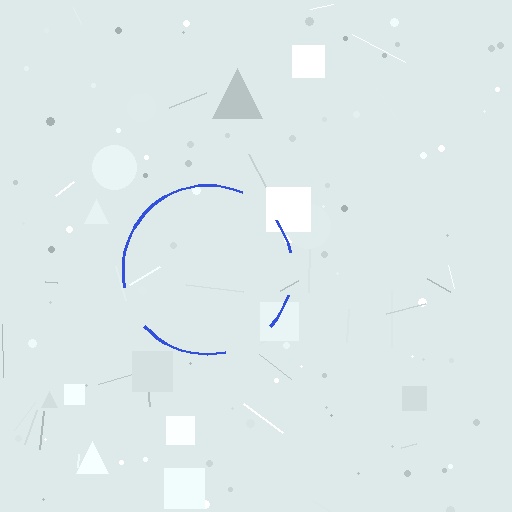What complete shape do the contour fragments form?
The contour fragments form a circle.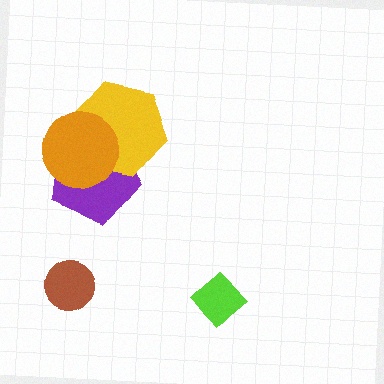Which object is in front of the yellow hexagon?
The orange circle is in front of the yellow hexagon.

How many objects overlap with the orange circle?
2 objects overlap with the orange circle.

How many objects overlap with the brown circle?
0 objects overlap with the brown circle.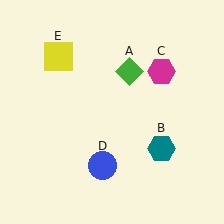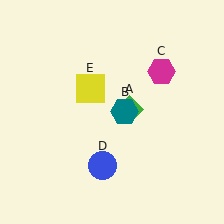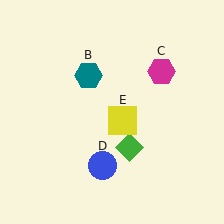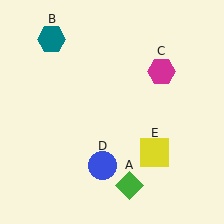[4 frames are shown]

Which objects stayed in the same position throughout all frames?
Magenta hexagon (object C) and blue circle (object D) remained stationary.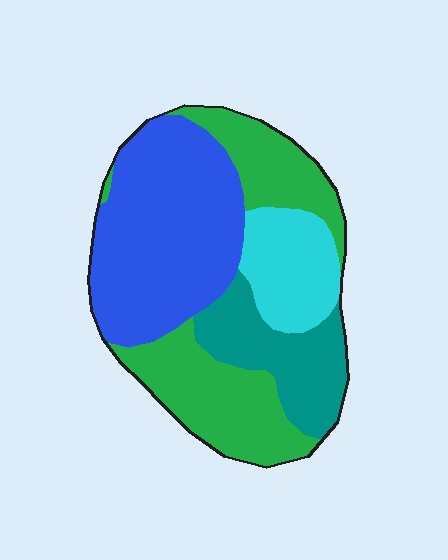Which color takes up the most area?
Blue, at roughly 35%.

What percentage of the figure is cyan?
Cyan covers around 15% of the figure.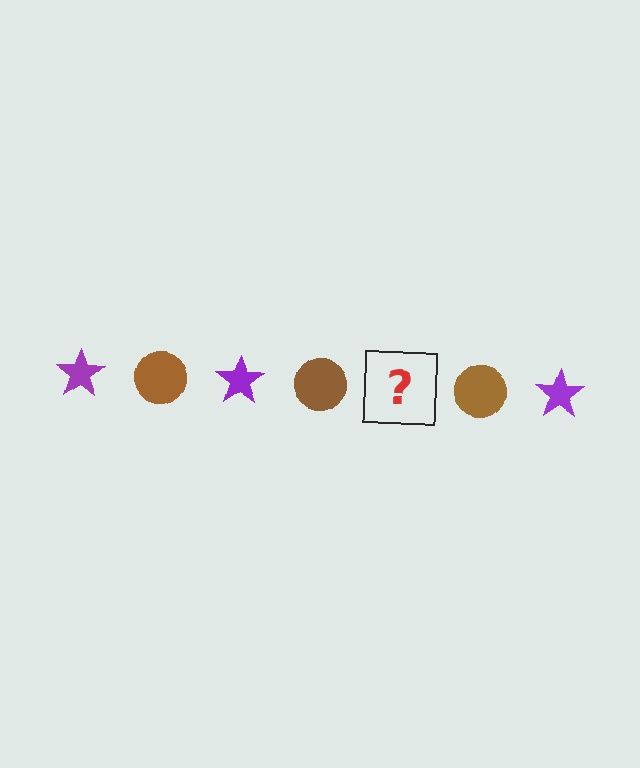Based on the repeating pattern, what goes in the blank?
The blank should be a purple star.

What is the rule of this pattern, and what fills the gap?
The rule is that the pattern alternates between purple star and brown circle. The gap should be filled with a purple star.